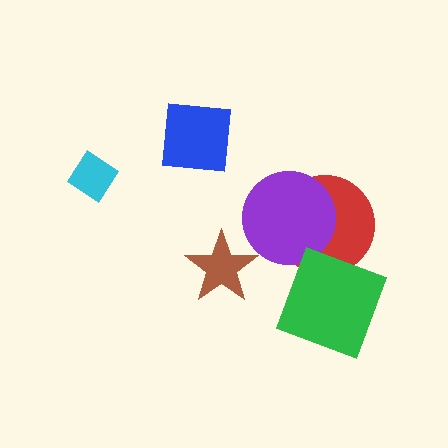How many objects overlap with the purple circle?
1 object overlaps with the purple circle.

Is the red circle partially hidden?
Yes, it is partially covered by another shape.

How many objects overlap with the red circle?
2 objects overlap with the red circle.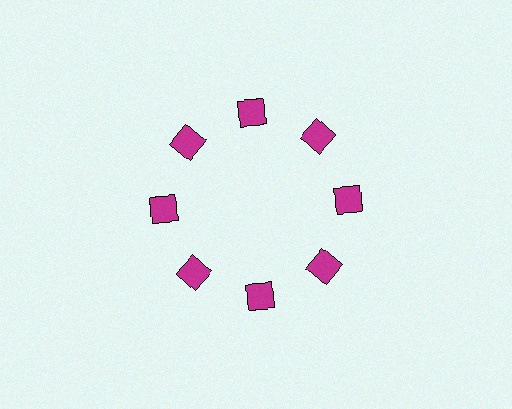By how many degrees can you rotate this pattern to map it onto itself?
The pattern maps onto itself every 45 degrees of rotation.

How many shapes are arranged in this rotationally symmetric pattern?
There are 8 shapes, arranged in 8 groups of 1.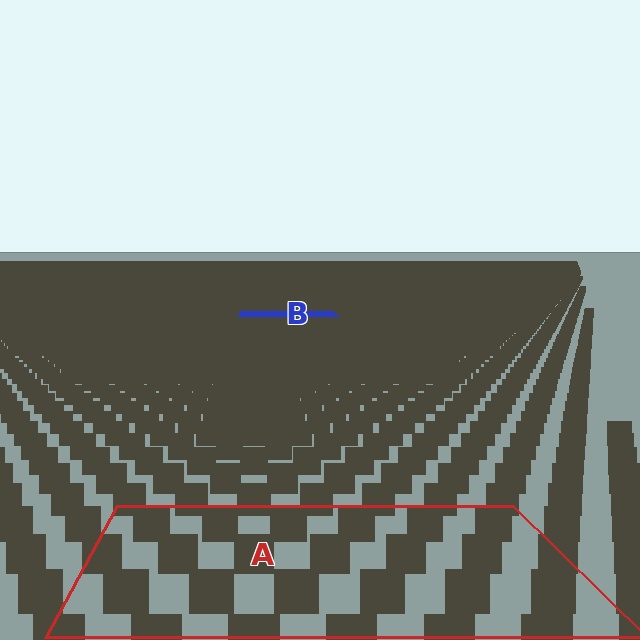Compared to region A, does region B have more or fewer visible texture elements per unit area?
Region B has more texture elements per unit area — they are packed more densely because it is farther away.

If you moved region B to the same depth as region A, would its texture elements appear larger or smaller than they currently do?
They would appear larger. At a closer depth, the same texture elements are projected at a bigger on-screen size.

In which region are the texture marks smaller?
The texture marks are smaller in region B, because it is farther away.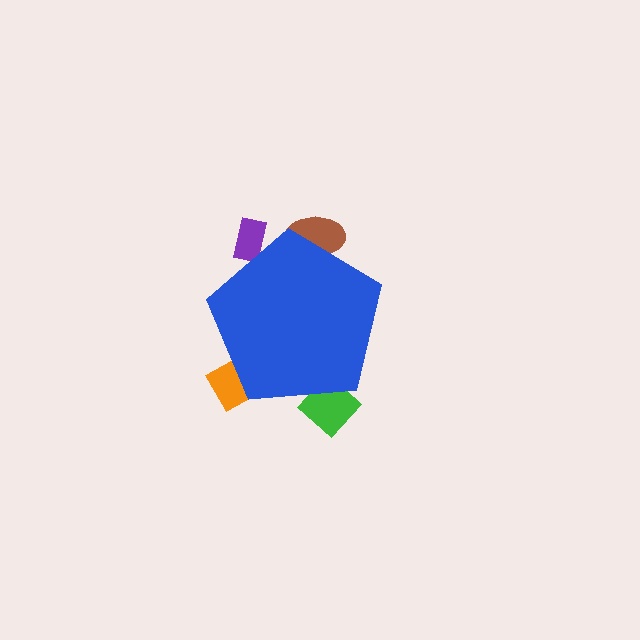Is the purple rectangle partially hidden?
Yes, the purple rectangle is partially hidden behind the blue pentagon.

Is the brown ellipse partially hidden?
Yes, the brown ellipse is partially hidden behind the blue pentagon.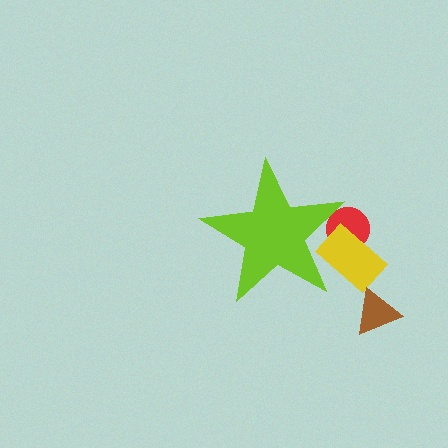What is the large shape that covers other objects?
A lime star.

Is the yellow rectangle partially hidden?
Yes, the yellow rectangle is partially hidden behind the lime star.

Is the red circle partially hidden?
Yes, the red circle is partially hidden behind the lime star.